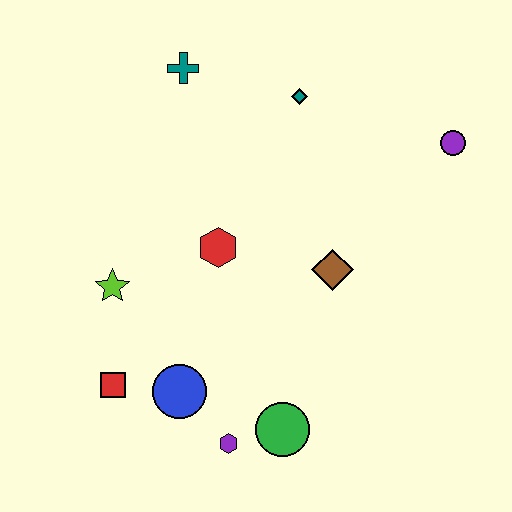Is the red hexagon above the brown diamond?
Yes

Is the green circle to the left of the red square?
No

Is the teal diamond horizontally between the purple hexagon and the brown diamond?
Yes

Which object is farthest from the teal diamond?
The purple hexagon is farthest from the teal diamond.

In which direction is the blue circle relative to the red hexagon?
The blue circle is below the red hexagon.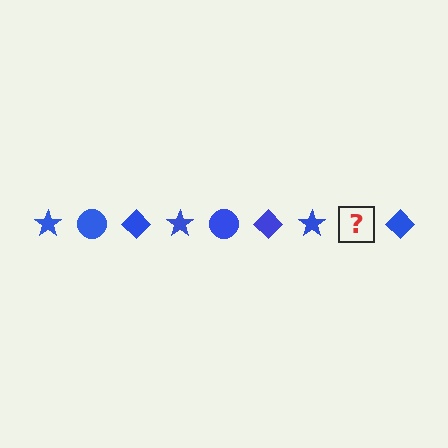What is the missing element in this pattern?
The missing element is a blue circle.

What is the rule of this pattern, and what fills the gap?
The rule is that the pattern cycles through star, circle, diamond shapes in blue. The gap should be filled with a blue circle.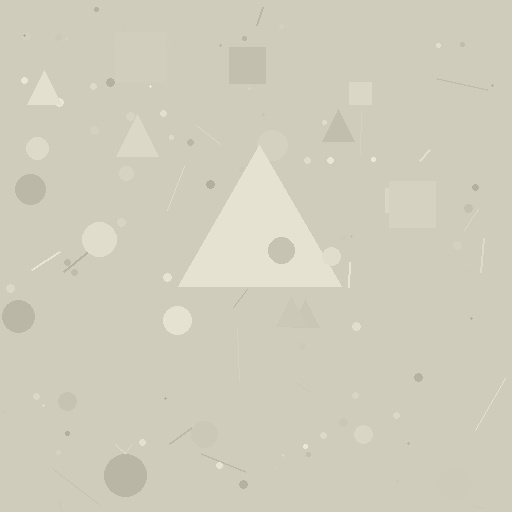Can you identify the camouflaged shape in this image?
The camouflaged shape is a triangle.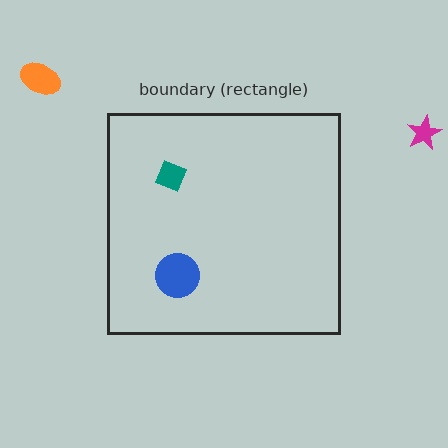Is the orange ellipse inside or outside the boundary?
Outside.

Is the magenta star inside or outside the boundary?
Outside.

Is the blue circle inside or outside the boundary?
Inside.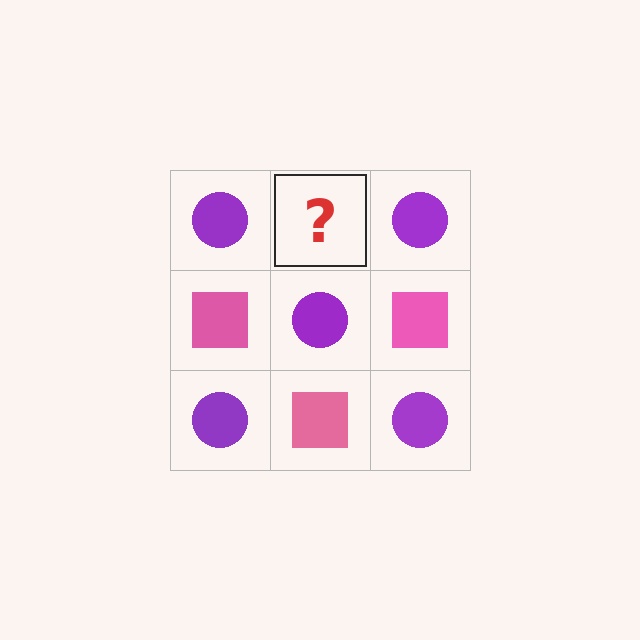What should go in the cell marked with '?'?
The missing cell should contain a pink square.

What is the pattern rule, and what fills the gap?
The rule is that it alternates purple circle and pink square in a checkerboard pattern. The gap should be filled with a pink square.